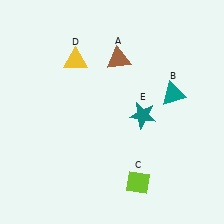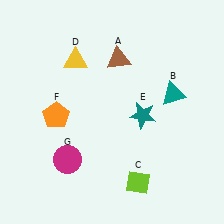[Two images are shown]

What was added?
An orange pentagon (F), a magenta circle (G) were added in Image 2.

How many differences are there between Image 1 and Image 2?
There are 2 differences between the two images.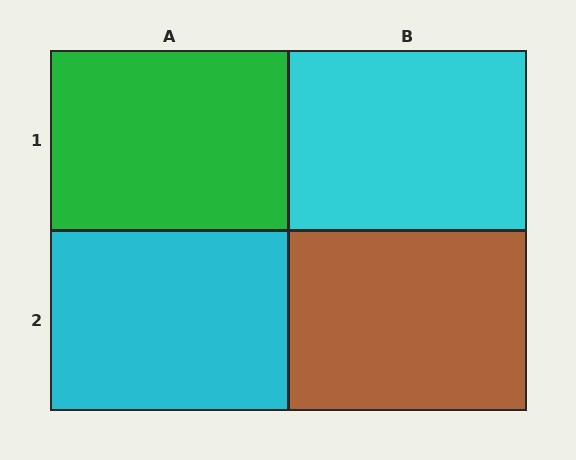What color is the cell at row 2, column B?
Brown.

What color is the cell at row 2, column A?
Cyan.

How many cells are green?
1 cell is green.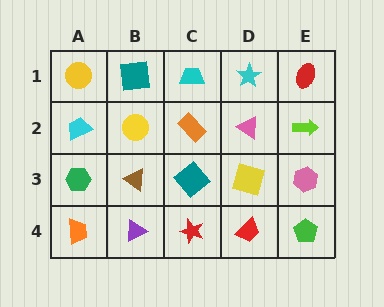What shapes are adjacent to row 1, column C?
An orange rectangle (row 2, column C), a teal square (row 1, column B), a cyan star (row 1, column D).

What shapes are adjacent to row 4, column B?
A brown triangle (row 3, column B), an orange trapezoid (row 4, column A), a red star (row 4, column C).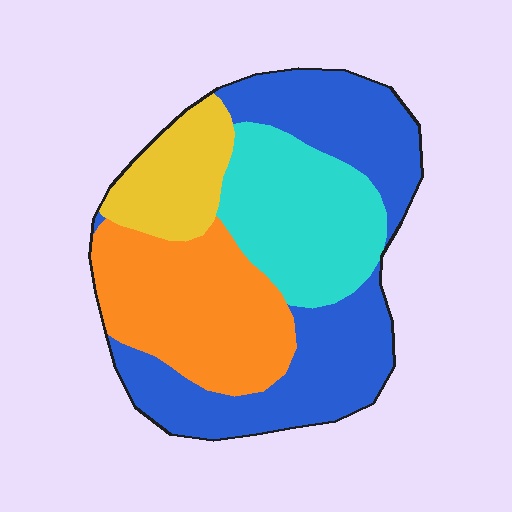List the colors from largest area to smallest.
From largest to smallest: blue, orange, cyan, yellow.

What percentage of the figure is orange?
Orange takes up between a quarter and a half of the figure.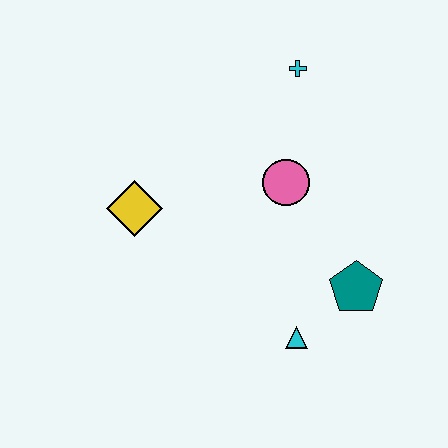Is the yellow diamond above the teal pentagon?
Yes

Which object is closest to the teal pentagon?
The cyan triangle is closest to the teal pentagon.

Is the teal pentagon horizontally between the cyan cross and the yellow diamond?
No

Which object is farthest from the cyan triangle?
The cyan cross is farthest from the cyan triangle.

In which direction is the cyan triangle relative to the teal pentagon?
The cyan triangle is to the left of the teal pentagon.